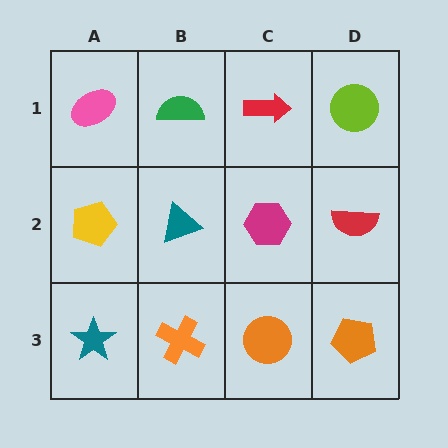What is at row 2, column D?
A red semicircle.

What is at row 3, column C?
An orange circle.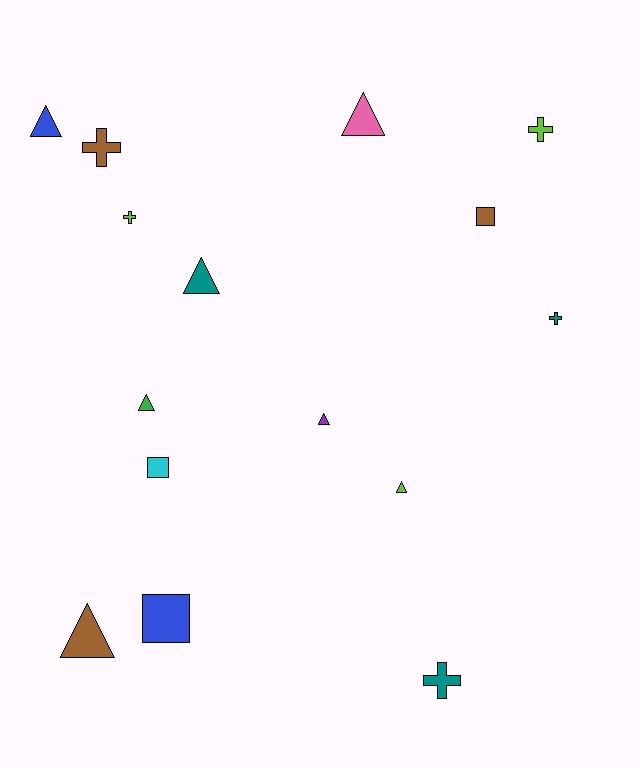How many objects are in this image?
There are 15 objects.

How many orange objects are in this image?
There are no orange objects.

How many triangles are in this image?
There are 7 triangles.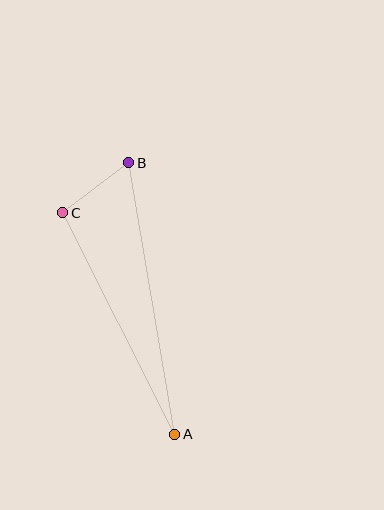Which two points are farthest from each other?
Points A and B are farthest from each other.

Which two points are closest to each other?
Points B and C are closest to each other.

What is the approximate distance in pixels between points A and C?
The distance between A and C is approximately 248 pixels.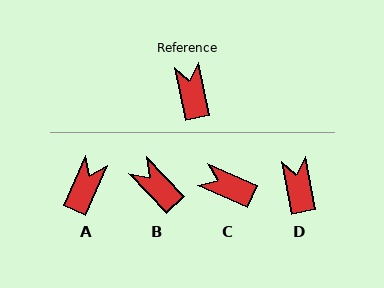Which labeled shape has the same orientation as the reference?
D.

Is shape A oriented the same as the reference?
No, it is off by about 35 degrees.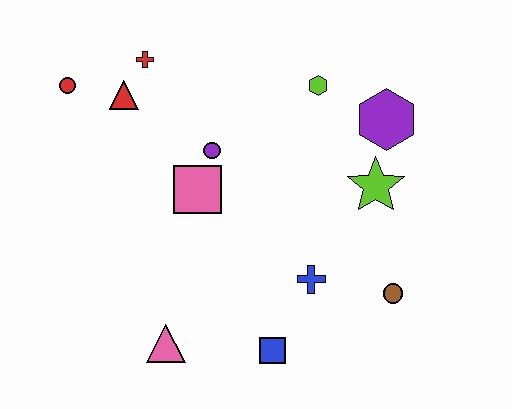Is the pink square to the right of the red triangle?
Yes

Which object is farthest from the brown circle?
The red circle is farthest from the brown circle.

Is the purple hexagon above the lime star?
Yes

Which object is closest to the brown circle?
The blue cross is closest to the brown circle.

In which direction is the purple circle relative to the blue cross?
The purple circle is above the blue cross.